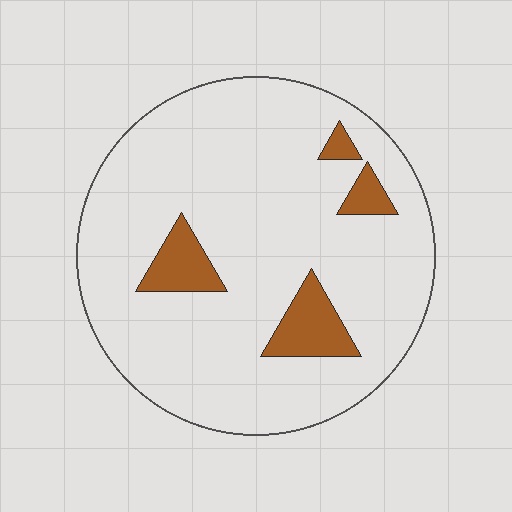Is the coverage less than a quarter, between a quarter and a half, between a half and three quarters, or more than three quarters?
Less than a quarter.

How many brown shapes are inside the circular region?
4.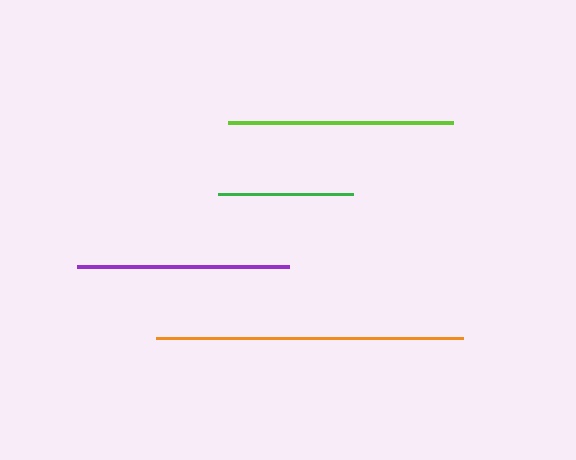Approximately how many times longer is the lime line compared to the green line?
The lime line is approximately 1.7 times the length of the green line.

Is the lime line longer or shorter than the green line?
The lime line is longer than the green line.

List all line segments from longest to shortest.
From longest to shortest: orange, lime, purple, green.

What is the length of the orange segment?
The orange segment is approximately 307 pixels long.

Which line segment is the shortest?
The green line is the shortest at approximately 135 pixels.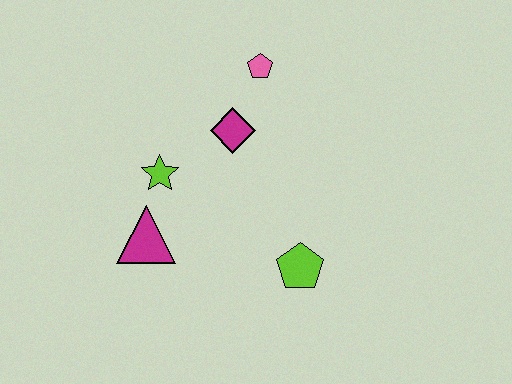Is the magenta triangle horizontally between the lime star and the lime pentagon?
No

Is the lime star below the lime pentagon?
No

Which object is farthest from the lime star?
The lime pentagon is farthest from the lime star.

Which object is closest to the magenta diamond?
The pink pentagon is closest to the magenta diamond.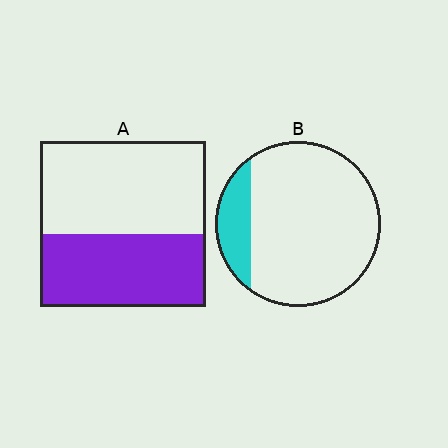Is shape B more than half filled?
No.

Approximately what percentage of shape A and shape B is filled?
A is approximately 45% and B is approximately 15%.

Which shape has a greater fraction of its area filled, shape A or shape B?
Shape A.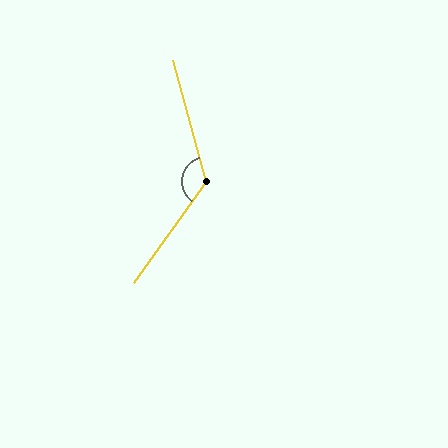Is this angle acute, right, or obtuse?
It is obtuse.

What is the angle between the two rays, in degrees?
Approximately 129 degrees.